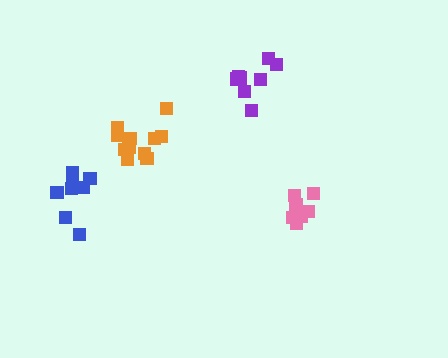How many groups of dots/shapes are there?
There are 4 groups.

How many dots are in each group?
Group 1: 8 dots, Group 2: 8 dots, Group 3: 8 dots, Group 4: 12 dots (36 total).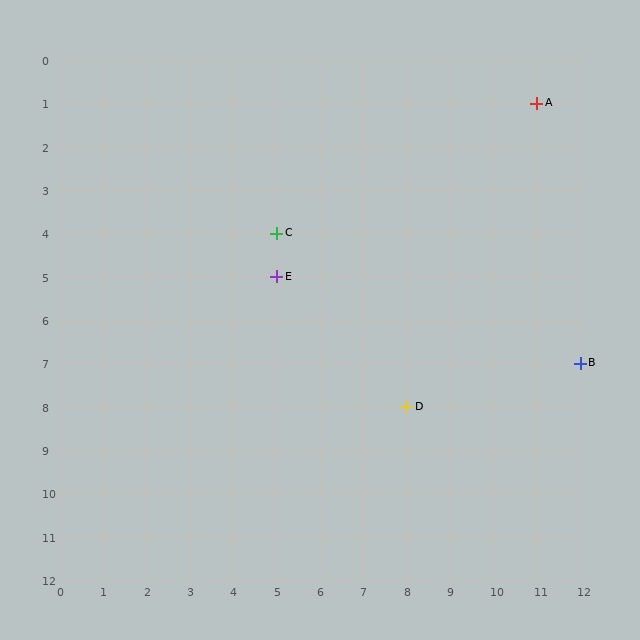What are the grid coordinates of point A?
Point A is at grid coordinates (11, 1).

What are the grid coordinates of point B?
Point B is at grid coordinates (12, 7).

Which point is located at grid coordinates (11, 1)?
Point A is at (11, 1).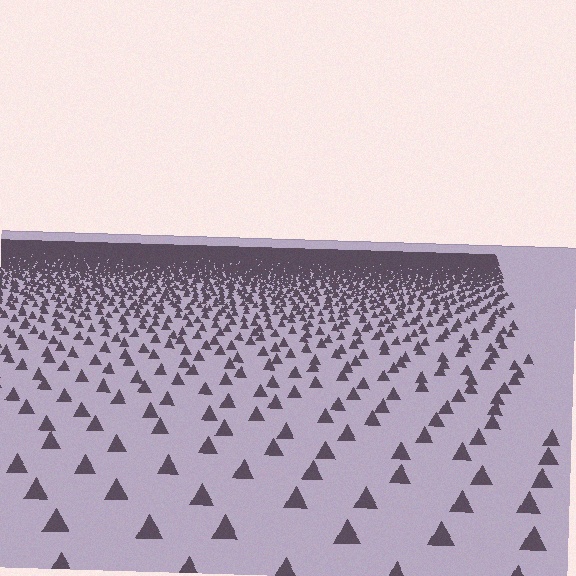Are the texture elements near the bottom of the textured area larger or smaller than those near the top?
Larger. Near the bottom, elements are closer to the viewer and appear at a bigger on-screen size.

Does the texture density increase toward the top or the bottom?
Density increases toward the top.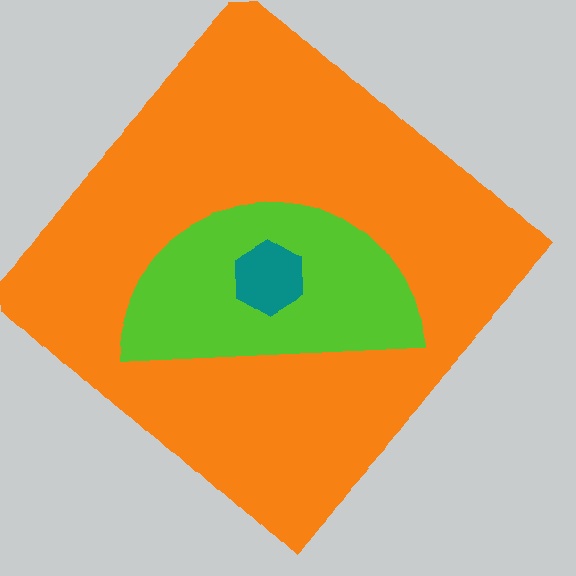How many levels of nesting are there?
3.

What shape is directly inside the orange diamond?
The lime semicircle.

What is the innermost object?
The teal hexagon.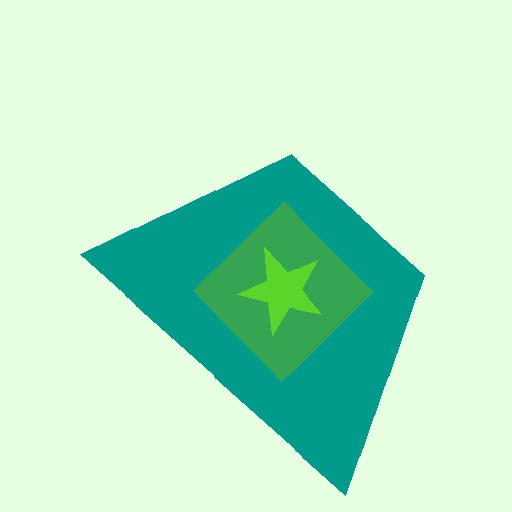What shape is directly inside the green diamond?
The lime star.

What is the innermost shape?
The lime star.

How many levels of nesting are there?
3.